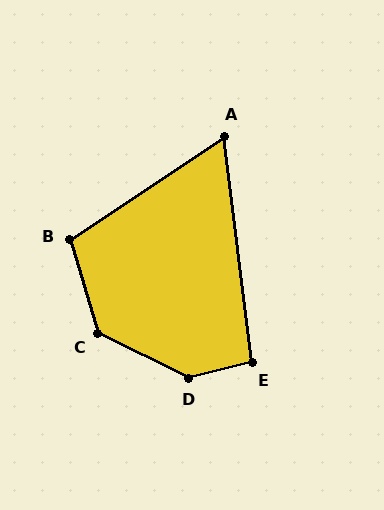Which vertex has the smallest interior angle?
A, at approximately 63 degrees.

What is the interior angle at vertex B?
Approximately 107 degrees (obtuse).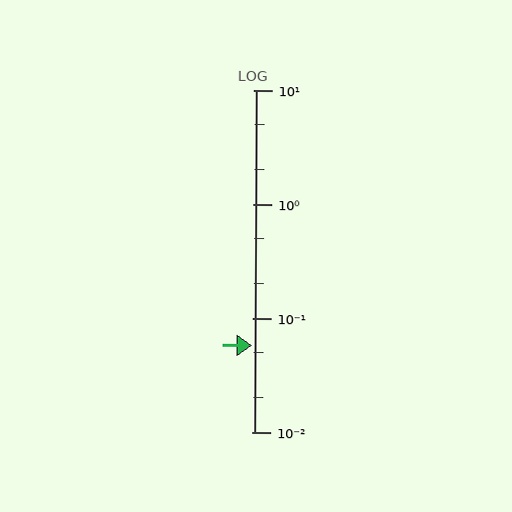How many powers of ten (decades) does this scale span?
The scale spans 3 decades, from 0.01 to 10.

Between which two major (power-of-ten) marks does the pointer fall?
The pointer is between 0.01 and 0.1.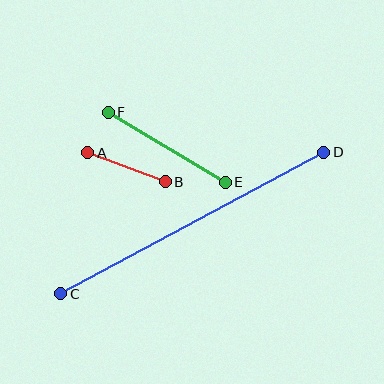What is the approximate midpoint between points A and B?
The midpoint is at approximately (126, 167) pixels.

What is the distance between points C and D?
The distance is approximately 298 pixels.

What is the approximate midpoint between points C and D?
The midpoint is at approximately (192, 223) pixels.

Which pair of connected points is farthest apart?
Points C and D are farthest apart.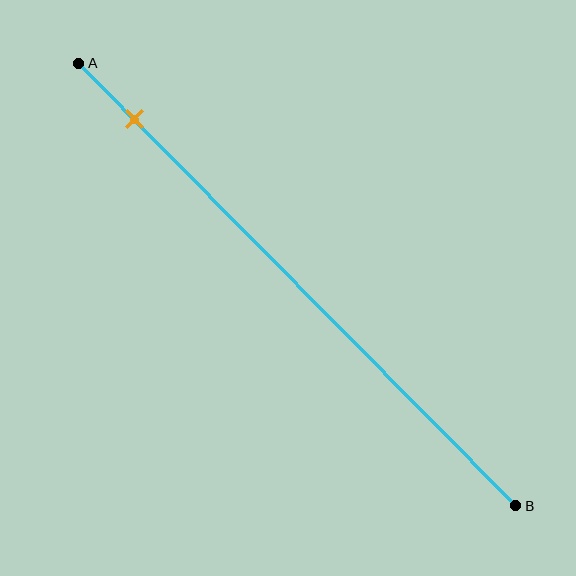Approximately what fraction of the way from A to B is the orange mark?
The orange mark is approximately 15% of the way from A to B.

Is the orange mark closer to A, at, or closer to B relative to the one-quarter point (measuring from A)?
The orange mark is closer to point A than the one-quarter point of segment AB.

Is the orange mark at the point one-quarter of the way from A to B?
No, the mark is at about 15% from A, not at the 25% one-quarter point.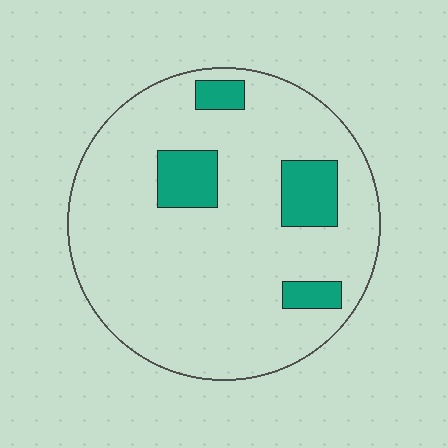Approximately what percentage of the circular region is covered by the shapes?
Approximately 15%.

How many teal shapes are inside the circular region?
4.